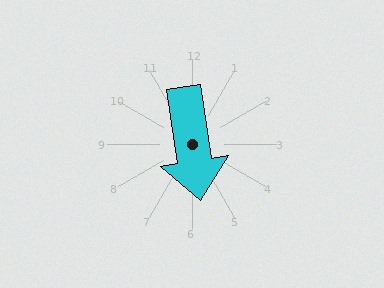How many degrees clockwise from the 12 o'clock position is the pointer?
Approximately 171 degrees.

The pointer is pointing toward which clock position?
Roughly 6 o'clock.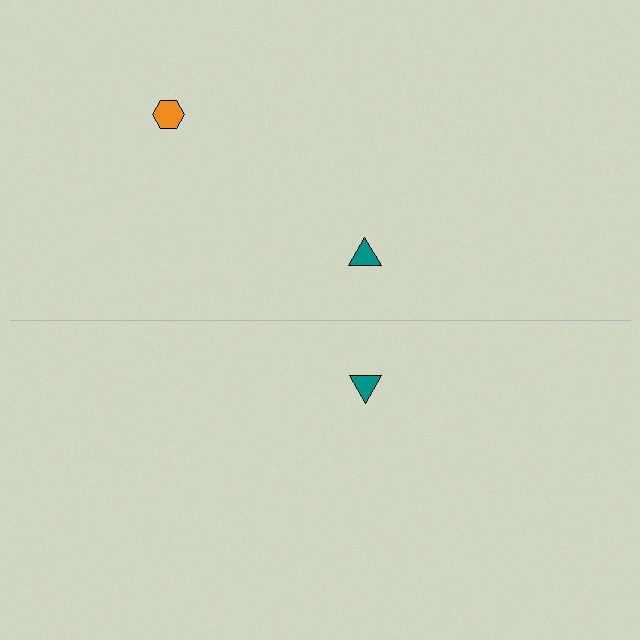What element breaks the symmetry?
A orange hexagon is missing from the bottom side.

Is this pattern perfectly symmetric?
No, the pattern is not perfectly symmetric. A orange hexagon is missing from the bottom side.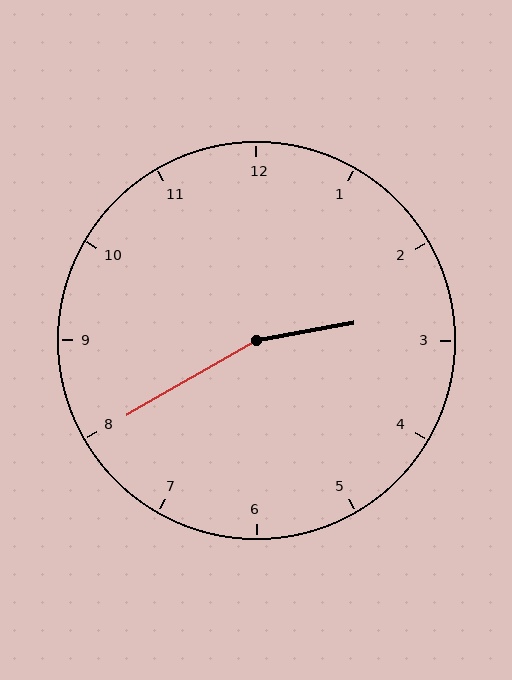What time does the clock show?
2:40.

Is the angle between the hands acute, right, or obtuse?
It is obtuse.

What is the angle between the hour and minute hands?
Approximately 160 degrees.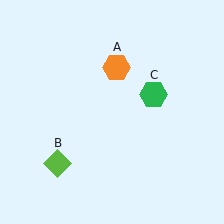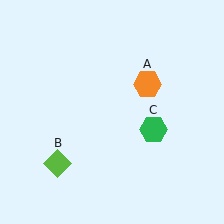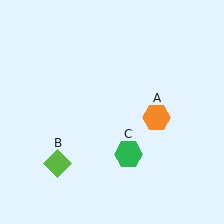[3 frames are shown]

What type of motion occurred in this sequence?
The orange hexagon (object A), green hexagon (object C) rotated clockwise around the center of the scene.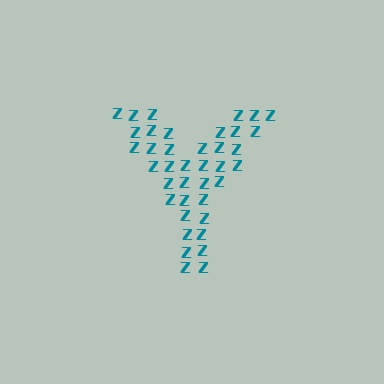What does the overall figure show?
The overall figure shows the letter Y.